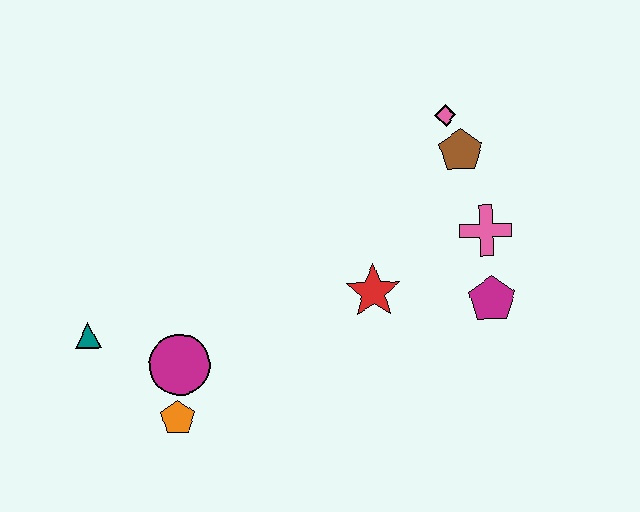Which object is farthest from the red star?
The teal triangle is farthest from the red star.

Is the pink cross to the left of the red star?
No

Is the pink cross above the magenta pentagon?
Yes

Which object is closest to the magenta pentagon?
The pink cross is closest to the magenta pentagon.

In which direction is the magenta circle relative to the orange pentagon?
The magenta circle is above the orange pentagon.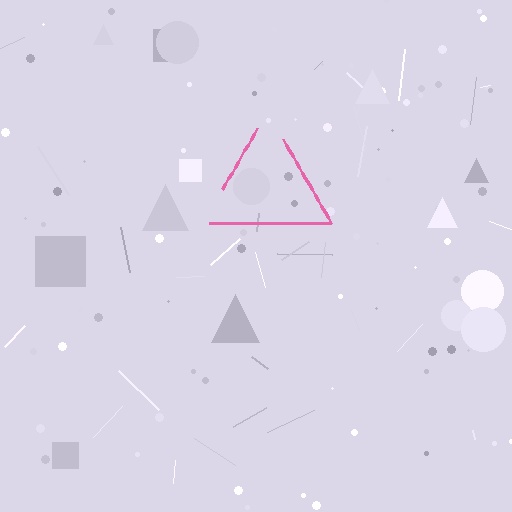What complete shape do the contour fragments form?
The contour fragments form a triangle.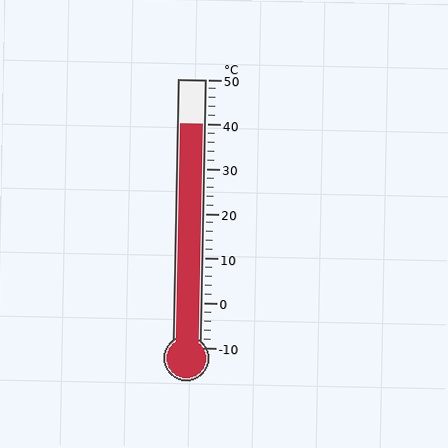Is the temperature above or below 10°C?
The temperature is above 10°C.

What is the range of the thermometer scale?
The thermometer scale ranges from -10°C to 50°C.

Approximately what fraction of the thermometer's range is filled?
The thermometer is filled to approximately 85% of its range.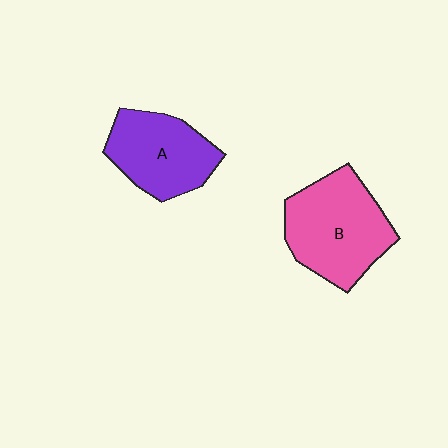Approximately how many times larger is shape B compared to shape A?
Approximately 1.2 times.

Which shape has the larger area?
Shape B (pink).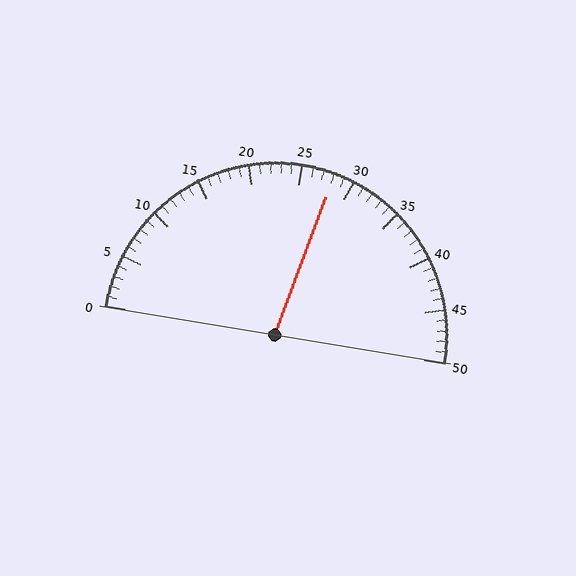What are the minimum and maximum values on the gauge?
The gauge ranges from 0 to 50.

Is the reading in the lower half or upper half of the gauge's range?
The reading is in the upper half of the range (0 to 50).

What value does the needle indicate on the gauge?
The needle indicates approximately 28.